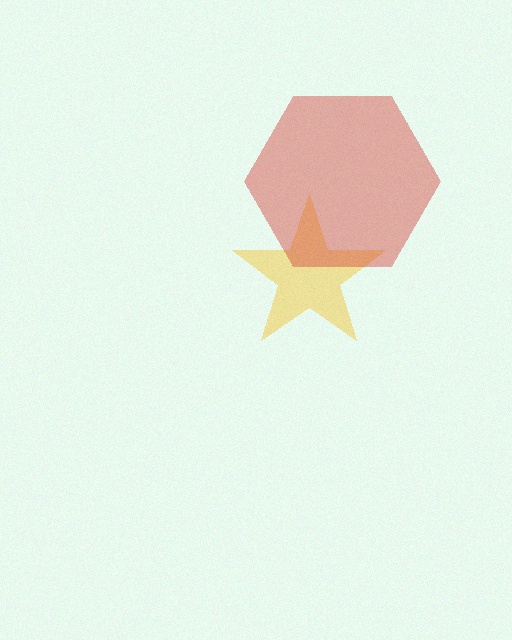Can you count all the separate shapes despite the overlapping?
Yes, there are 2 separate shapes.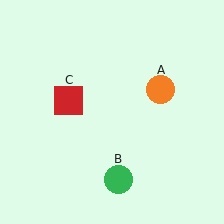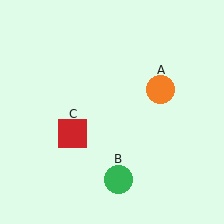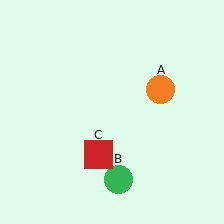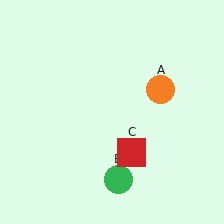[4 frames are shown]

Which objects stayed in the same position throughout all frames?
Orange circle (object A) and green circle (object B) remained stationary.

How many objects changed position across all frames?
1 object changed position: red square (object C).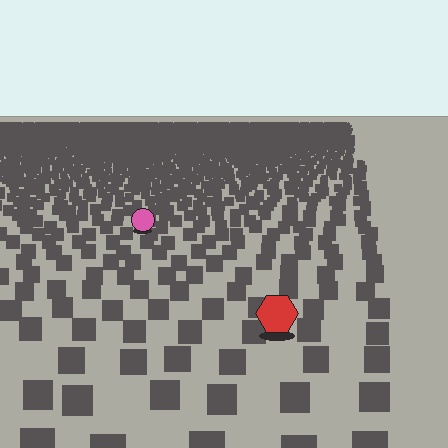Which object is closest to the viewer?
The red hexagon is closest. The texture marks near it are larger and more spread out.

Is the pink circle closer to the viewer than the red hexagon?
No. The red hexagon is closer — you can tell from the texture gradient: the ground texture is coarser near it.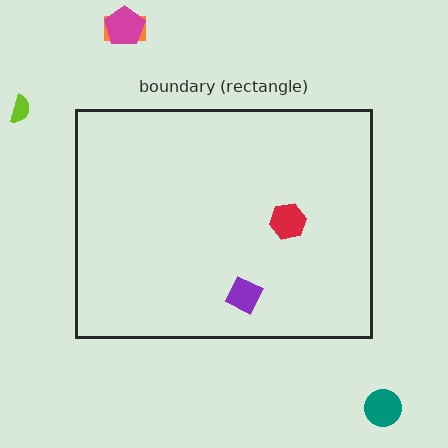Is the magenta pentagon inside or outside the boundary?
Outside.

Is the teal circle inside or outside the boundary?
Outside.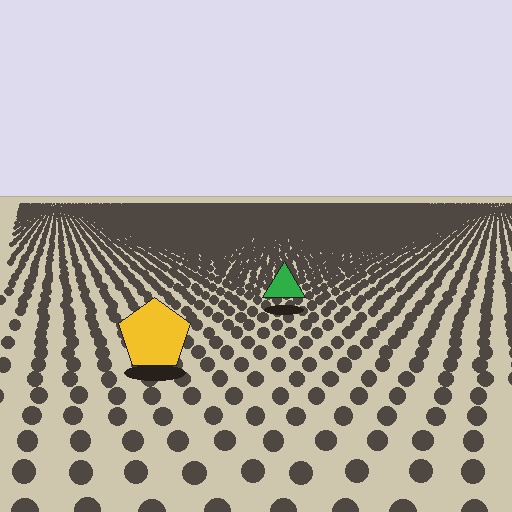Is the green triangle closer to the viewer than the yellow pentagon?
No. The yellow pentagon is closer — you can tell from the texture gradient: the ground texture is coarser near it.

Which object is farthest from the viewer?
The green triangle is farthest from the viewer. It appears smaller and the ground texture around it is denser.